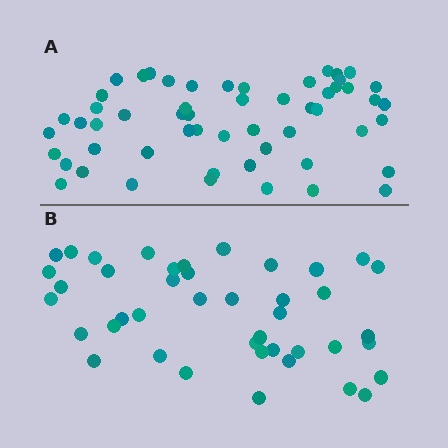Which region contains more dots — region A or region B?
Region A (the top region) has more dots.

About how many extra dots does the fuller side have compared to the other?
Region A has approximately 15 more dots than region B.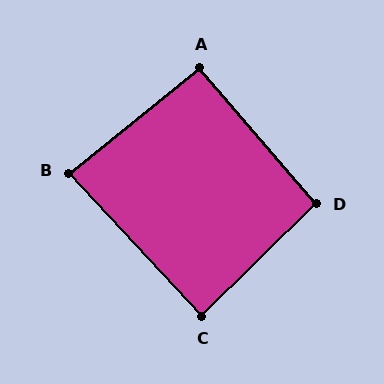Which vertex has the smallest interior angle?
B, at approximately 86 degrees.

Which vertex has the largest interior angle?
D, at approximately 94 degrees.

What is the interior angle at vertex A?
Approximately 92 degrees (approximately right).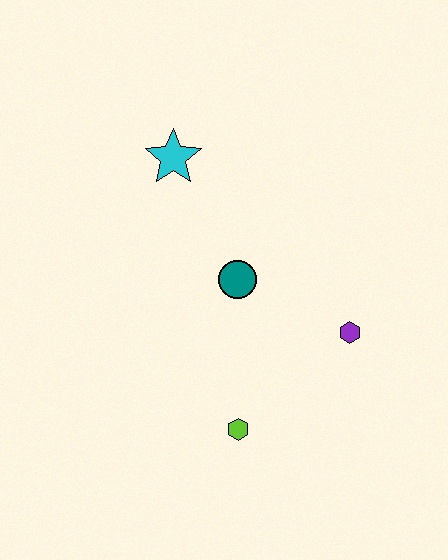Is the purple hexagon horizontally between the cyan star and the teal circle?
No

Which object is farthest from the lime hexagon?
The cyan star is farthest from the lime hexagon.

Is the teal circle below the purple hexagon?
No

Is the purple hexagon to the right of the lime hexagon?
Yes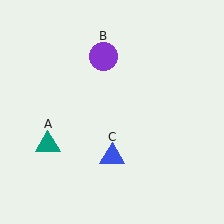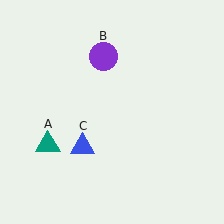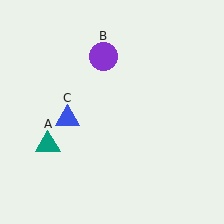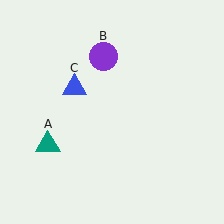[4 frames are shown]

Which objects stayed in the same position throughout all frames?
Teal triangle (object A) and purple circle (object B) remained stationary.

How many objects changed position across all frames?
1 object changed position: blue triangle (object C).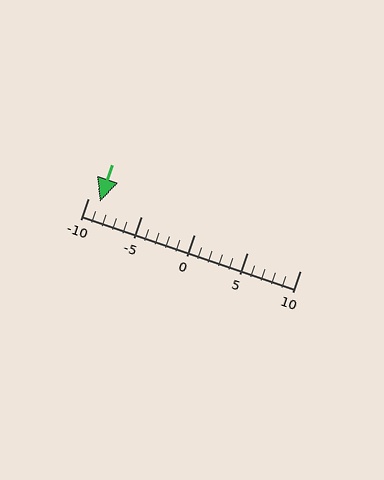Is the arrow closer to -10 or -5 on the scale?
The arrow is closer to -10.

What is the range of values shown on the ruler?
The ruler shows values from -10 to 10.